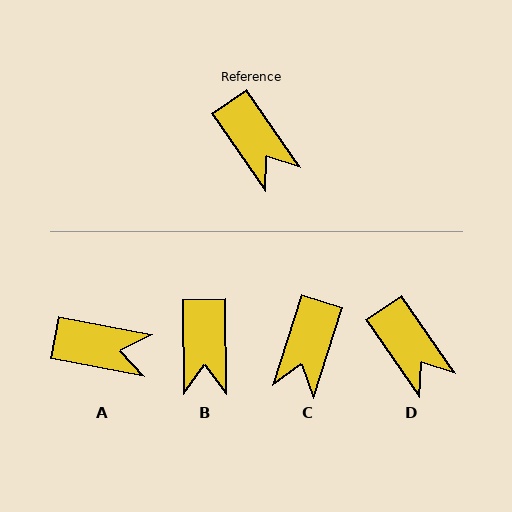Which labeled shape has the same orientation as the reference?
D.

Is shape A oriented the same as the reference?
No, it is off by about 44 degrees.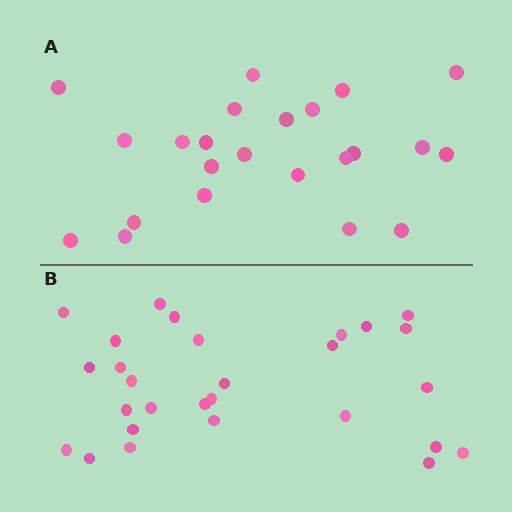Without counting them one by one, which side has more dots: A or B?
Region B (the bottom region) has more dots.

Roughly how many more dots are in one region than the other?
Region B has about 5 more dots than region A.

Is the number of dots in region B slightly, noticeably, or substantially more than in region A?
Region B has only slightly more — the two regions are fairly close. The ratio is roughly 1.2 to 1.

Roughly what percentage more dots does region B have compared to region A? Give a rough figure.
About 20% more.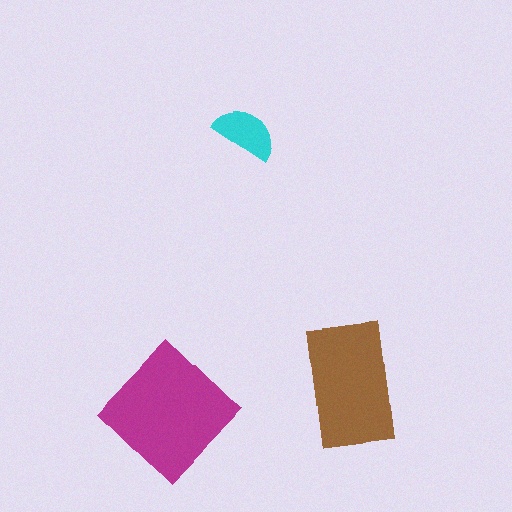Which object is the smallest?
The cyan semicircle.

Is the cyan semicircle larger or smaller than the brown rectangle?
Smaller.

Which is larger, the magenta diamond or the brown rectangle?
The magenta diamond.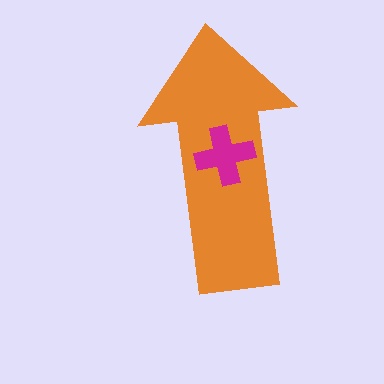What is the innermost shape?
The magenta cross.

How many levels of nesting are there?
2.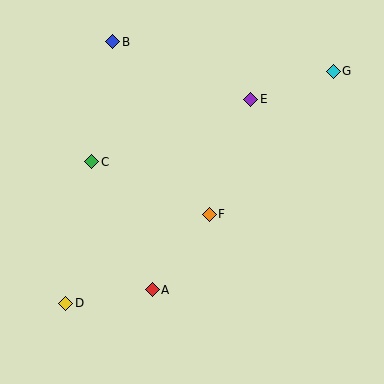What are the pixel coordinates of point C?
Point C is at (92, 162).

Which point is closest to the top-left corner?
Point B is closest to the top-left corner.